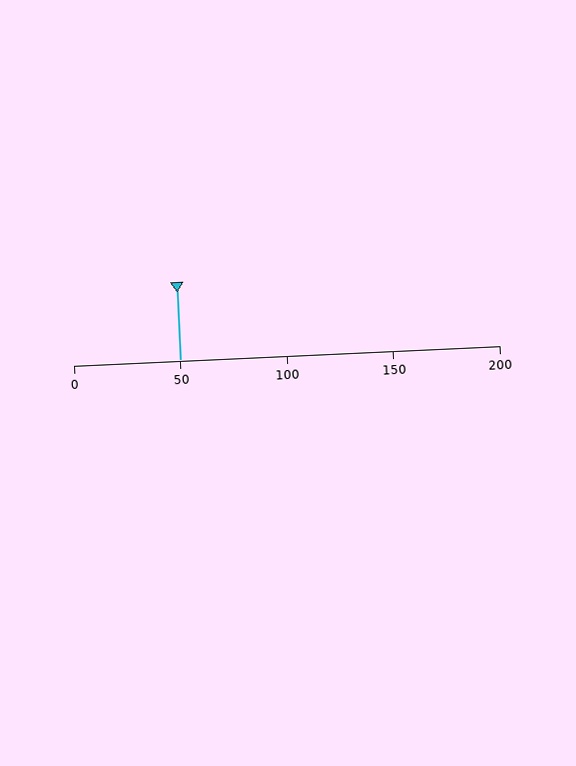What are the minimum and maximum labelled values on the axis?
The axis runs from 0 to 200.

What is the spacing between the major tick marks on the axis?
The major ticks are spaced 50 apart.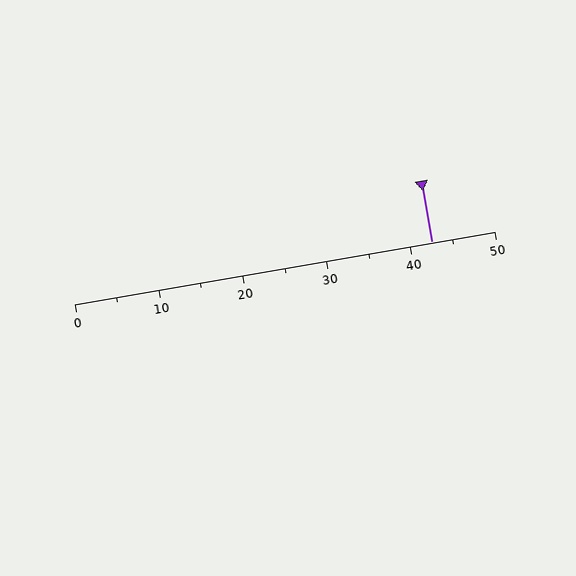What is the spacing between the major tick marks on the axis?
The major ticks are spaced 10 apart.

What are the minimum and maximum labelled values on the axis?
The axis runs from 0 to 50.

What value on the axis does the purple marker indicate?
The marker indicates approximately 42.5.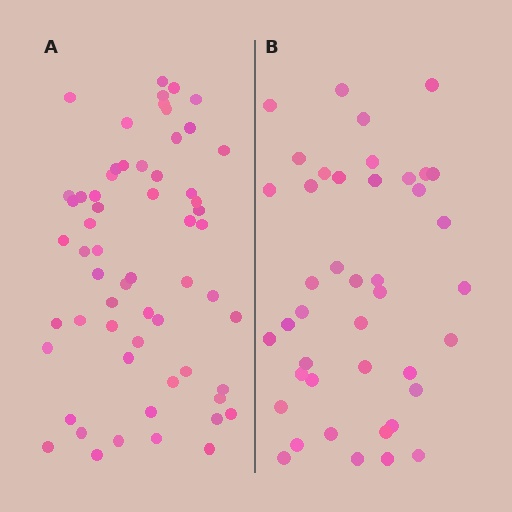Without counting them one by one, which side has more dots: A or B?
Region A (the left region) has more dots.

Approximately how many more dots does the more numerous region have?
Region A has approximately 20 more dots than region B.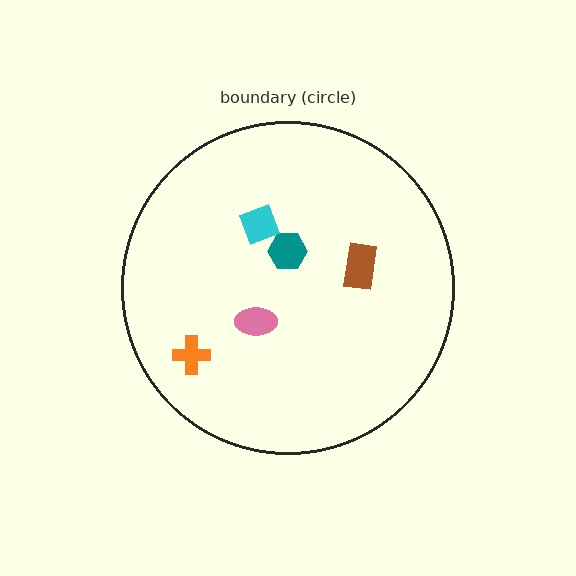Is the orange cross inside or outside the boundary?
Inside.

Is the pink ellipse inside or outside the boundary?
Inside.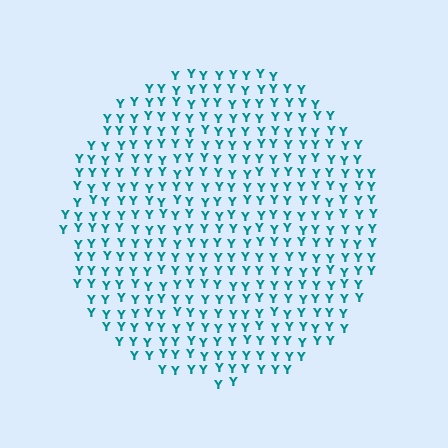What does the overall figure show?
The overall figure shows a circle.